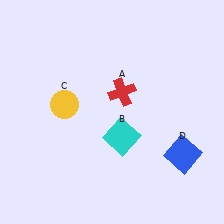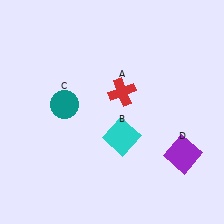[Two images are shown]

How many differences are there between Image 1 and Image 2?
There are 2 differences between the two images.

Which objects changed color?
C changed from yellow to teal. D changed from blue to purple.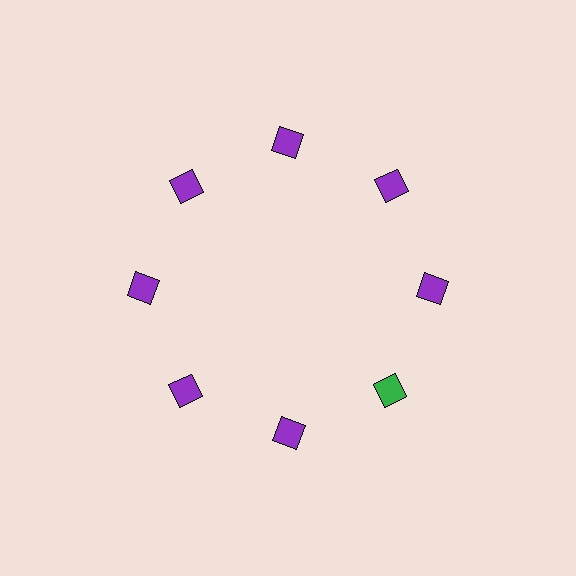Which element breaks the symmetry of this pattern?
The green diamond at roughly the 4 o'clock position breaks the symmetry. All other shapes are purple diamonds.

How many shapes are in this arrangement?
There are 8 shapes arranged in a ring pattern.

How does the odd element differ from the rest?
It has a different color: green instead of purple.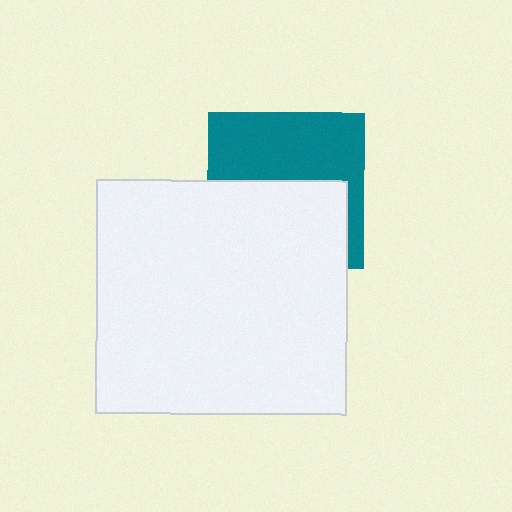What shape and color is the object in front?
The object in front is a white rectangle.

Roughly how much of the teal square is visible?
About half of it is visible (roughly 49%).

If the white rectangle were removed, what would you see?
You would see the complete teal square.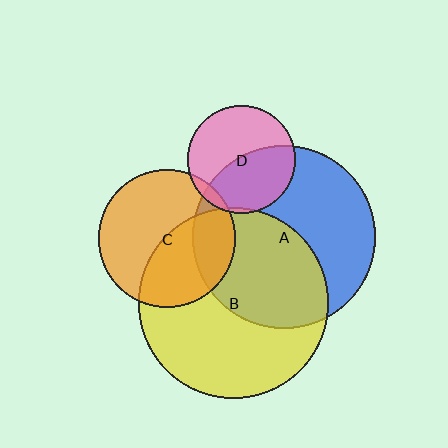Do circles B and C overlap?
Yes.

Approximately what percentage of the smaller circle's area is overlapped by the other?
Approximately 45%.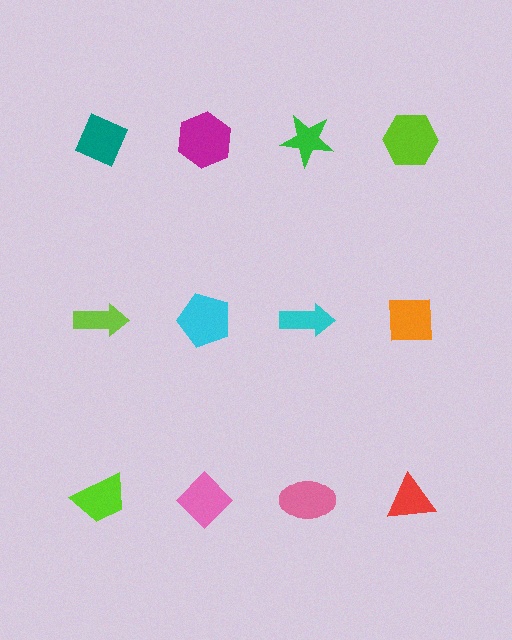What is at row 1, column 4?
A lime hexagon.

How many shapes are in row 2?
4 shapes.